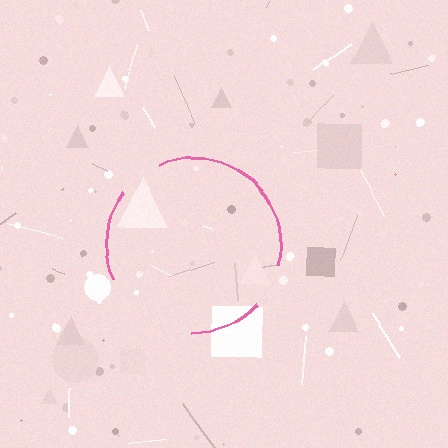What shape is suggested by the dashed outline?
The dashed outline suggests a circle.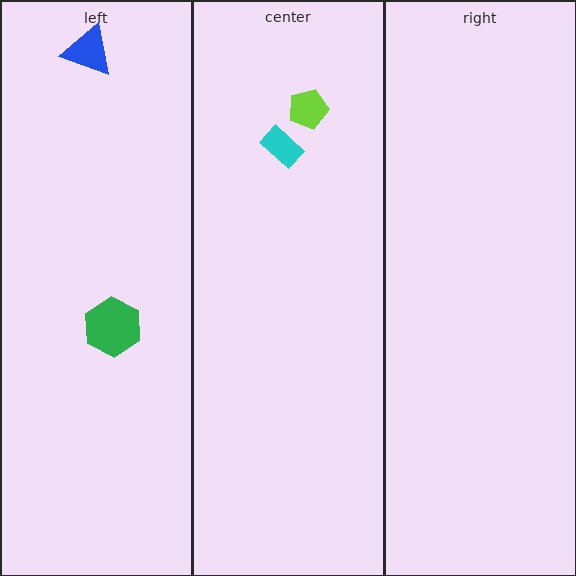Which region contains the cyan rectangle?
The center region.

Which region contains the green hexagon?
The left region.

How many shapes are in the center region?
2.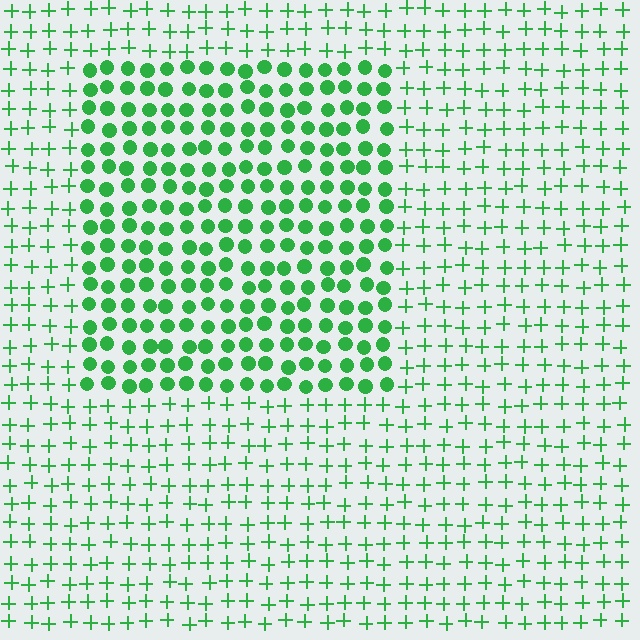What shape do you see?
I see a rectangle.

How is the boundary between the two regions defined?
The boundary is defined by a change in element shape: circles inside vs. plus signs outside. All elements share the same color and spacing.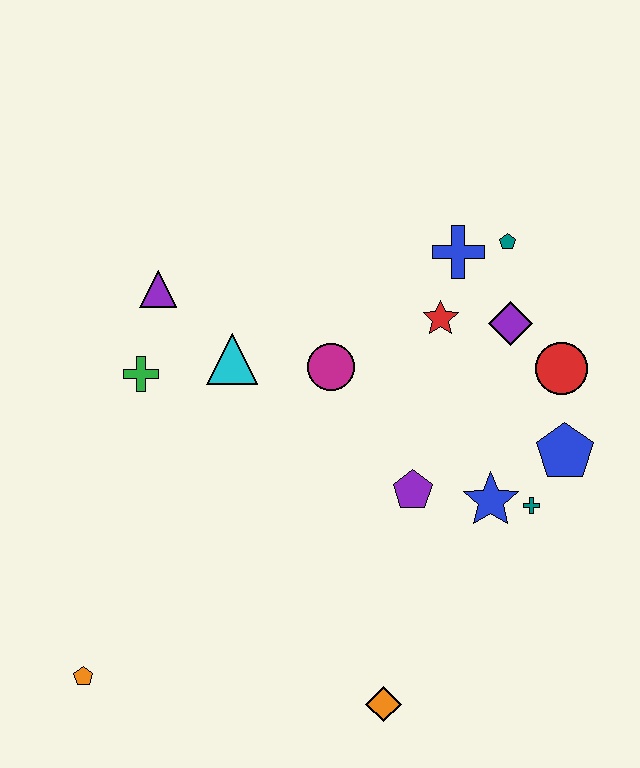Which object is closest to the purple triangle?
The green cross is closest to the purple triangle.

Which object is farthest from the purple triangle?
The orange diamond is farthest from the purple triangle.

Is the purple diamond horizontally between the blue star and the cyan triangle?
No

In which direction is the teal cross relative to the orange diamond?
The teal cross is above the orange diamond.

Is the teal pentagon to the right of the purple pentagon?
Yes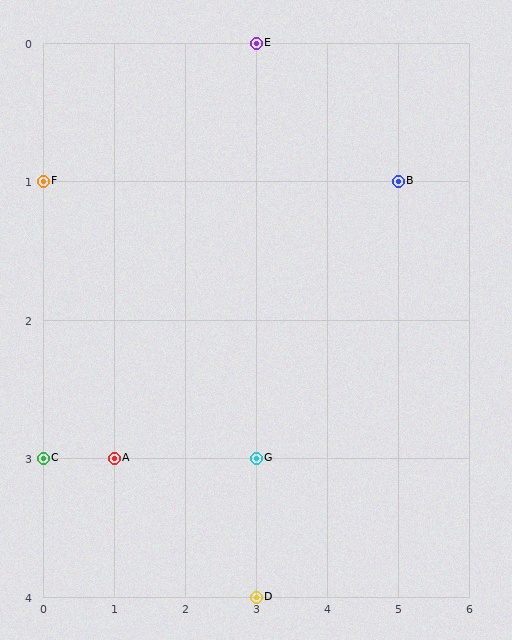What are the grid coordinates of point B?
Point B is at grid coordinates (5, 1).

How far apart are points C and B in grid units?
Points C and B are 5 columns and 2 rows apart (about 5.4 grid units diagonally).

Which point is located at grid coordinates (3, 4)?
Point D is at (3, 4).